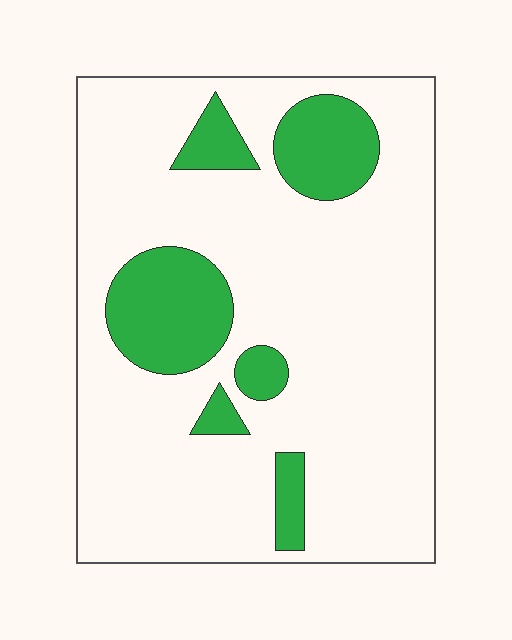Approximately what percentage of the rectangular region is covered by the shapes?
Approximately 20%.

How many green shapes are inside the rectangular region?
6.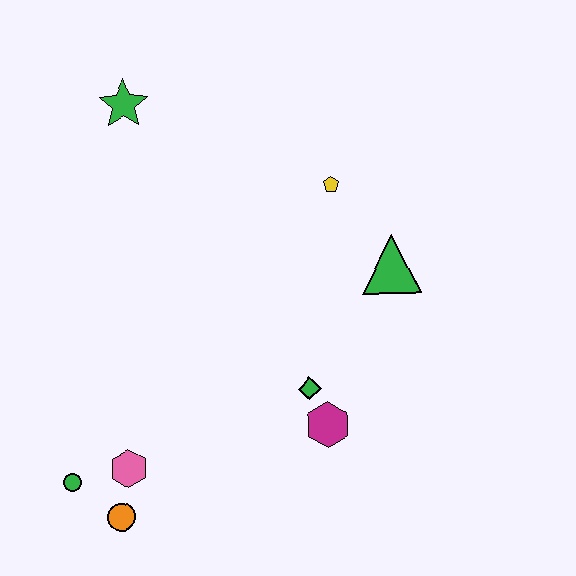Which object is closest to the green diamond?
The magenta hexagon is closest to the green diamond.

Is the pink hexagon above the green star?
No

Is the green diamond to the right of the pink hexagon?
Yes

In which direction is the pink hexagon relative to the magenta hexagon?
The pink hexagon is to the left of the magenta hexagon.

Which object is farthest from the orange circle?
The green star is farthest from the orange circle.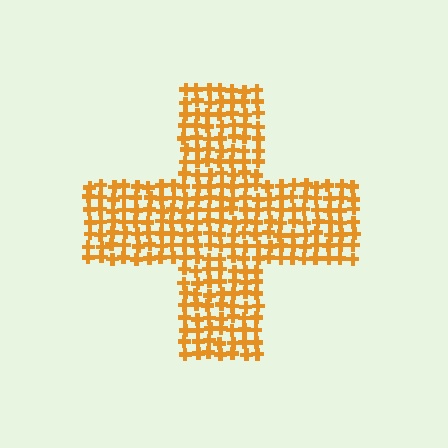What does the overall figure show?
The overall figure shows a cross.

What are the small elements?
The small elements are crosses.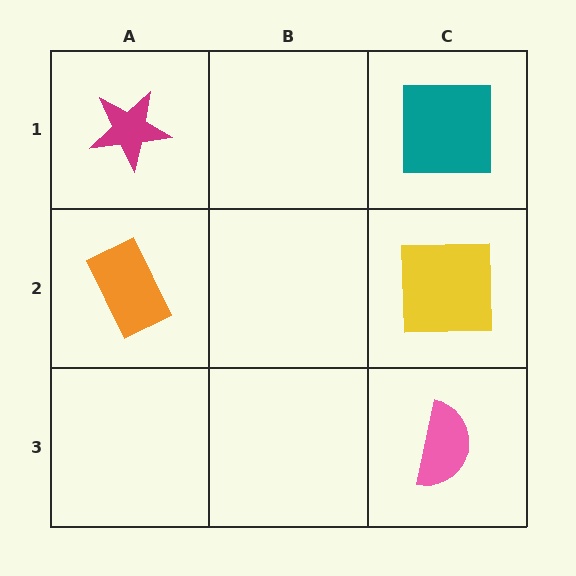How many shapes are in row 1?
2 shapes.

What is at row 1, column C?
A teal square.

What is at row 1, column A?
A magenta star.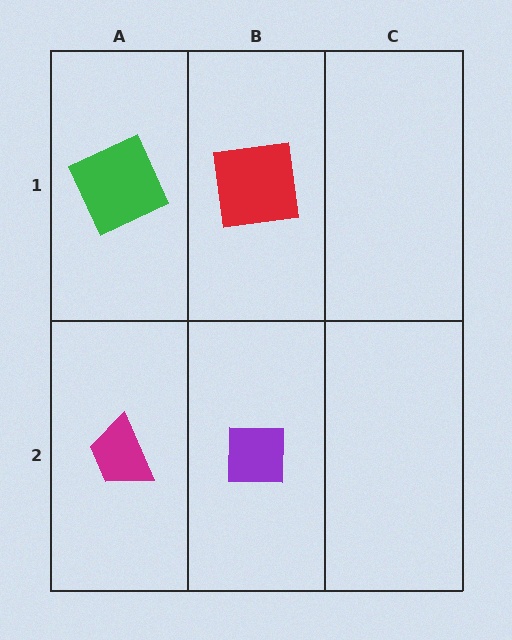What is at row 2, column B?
A purple square.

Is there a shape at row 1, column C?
No, that cell is empty.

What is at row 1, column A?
A green square.